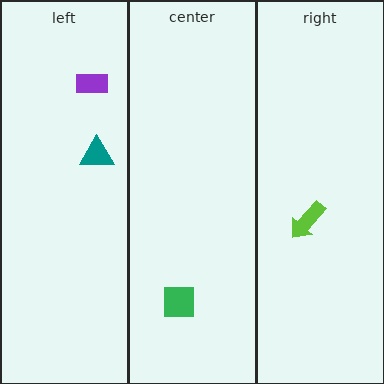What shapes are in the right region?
The lime arrow.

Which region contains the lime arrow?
The right region.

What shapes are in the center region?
The green square.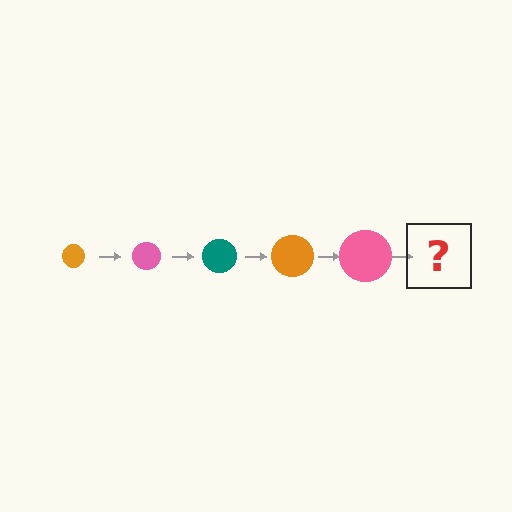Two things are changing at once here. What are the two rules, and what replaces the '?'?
The two rules are that the circle grows larger each step and the color cycles through orange, pink, and teal. The '?' should be a teal circle, larger than the previous one.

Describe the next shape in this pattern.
It should be a teal circle, larger than the previous one.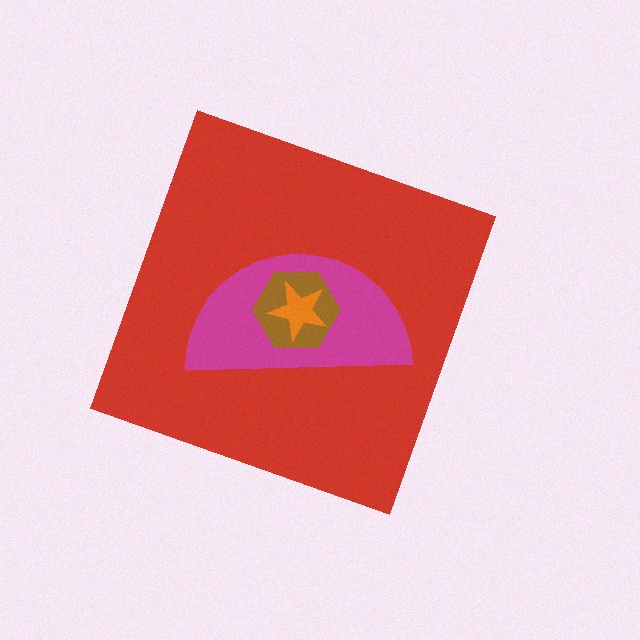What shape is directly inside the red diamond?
The magenta semicircle.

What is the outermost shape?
The red diamond.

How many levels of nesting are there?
4.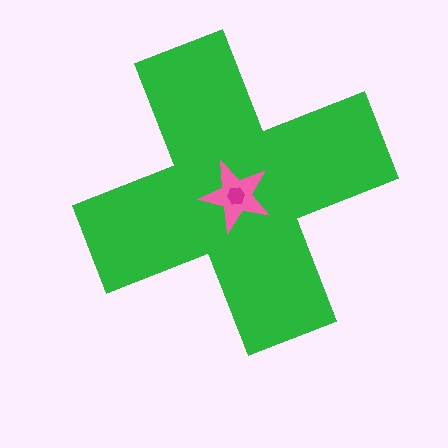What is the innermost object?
The magenta hexagon.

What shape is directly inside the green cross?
The pink star.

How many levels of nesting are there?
3.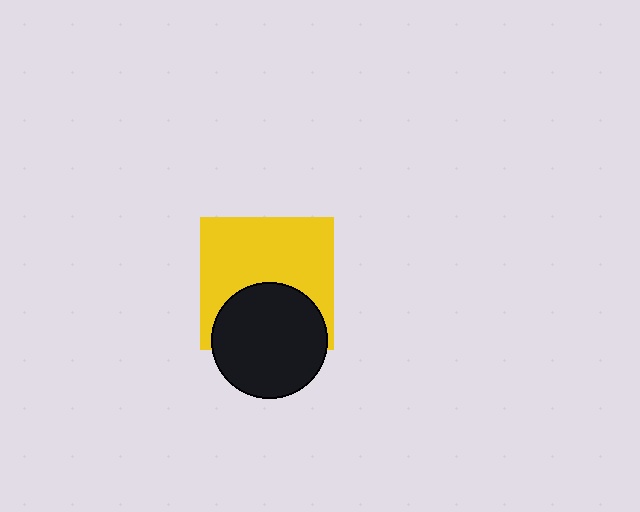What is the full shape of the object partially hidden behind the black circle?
The partially hidden object is a yellow square.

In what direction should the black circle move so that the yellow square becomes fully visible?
The black circle should move down. That is the shortest direction to clear the overlap and leave the yellow square fully visible.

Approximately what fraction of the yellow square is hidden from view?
Roughly 36% of the yellow square is hidden behind the black circle.